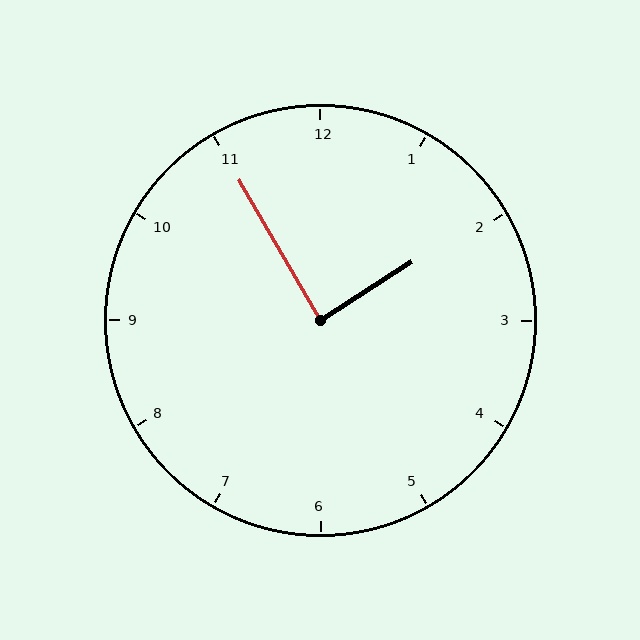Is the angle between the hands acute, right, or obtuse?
It is right.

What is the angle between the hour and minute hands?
Approximately 88 degrees.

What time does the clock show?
1:55.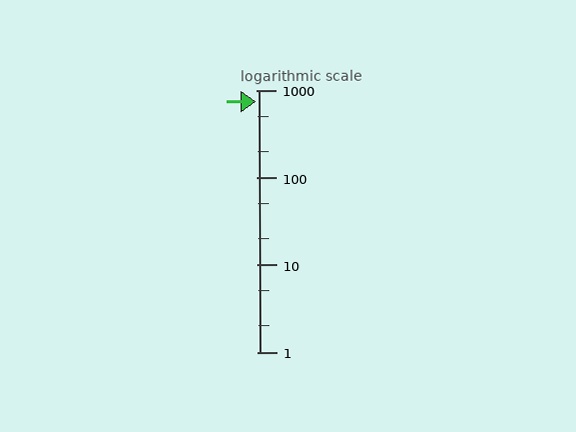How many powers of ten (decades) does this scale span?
The scale spans 3 decades, from 1 to 1000.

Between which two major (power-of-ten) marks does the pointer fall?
The pointer is between 100 and 1000.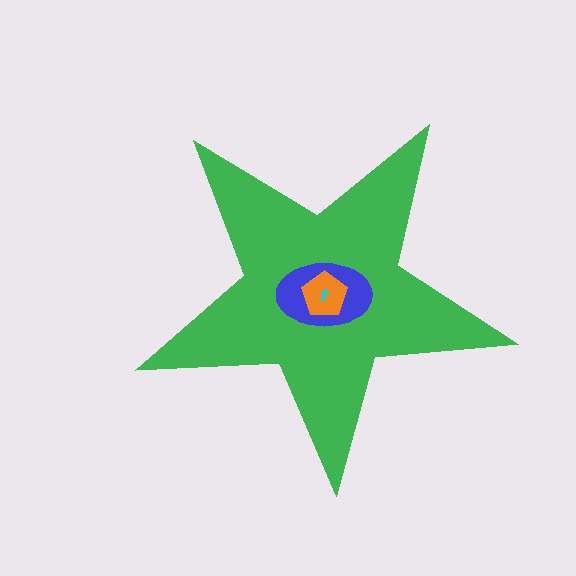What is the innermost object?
The cyan arrow.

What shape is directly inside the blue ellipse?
The orange pentagon.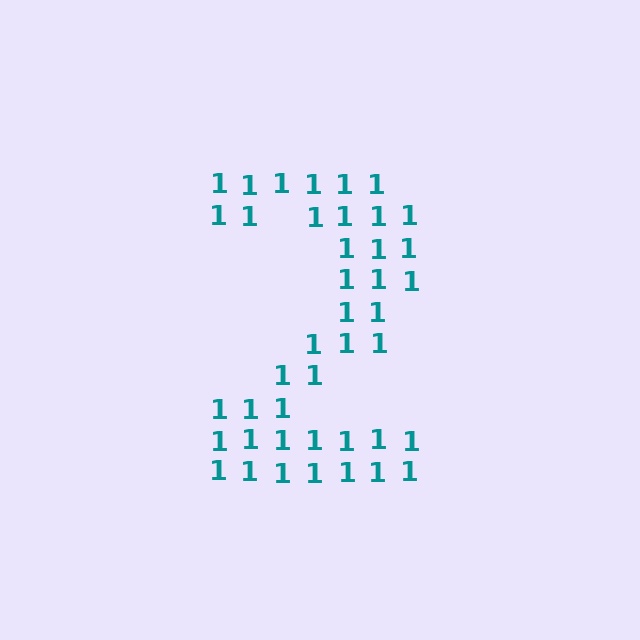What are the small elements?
The small elements are digit 1's.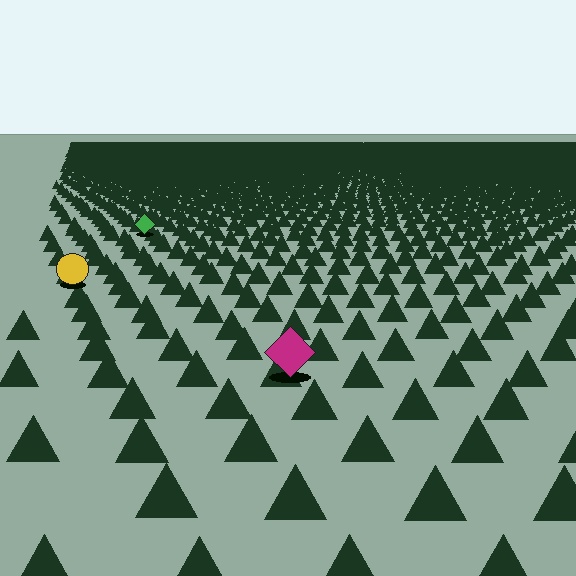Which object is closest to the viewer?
The magenta diamond is closest. The texture marks near it are larger and more spread out.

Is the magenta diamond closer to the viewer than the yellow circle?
Yes. The magenta diamond is closer — you can tell from the texture gradient: the ground texture is coarser near it.